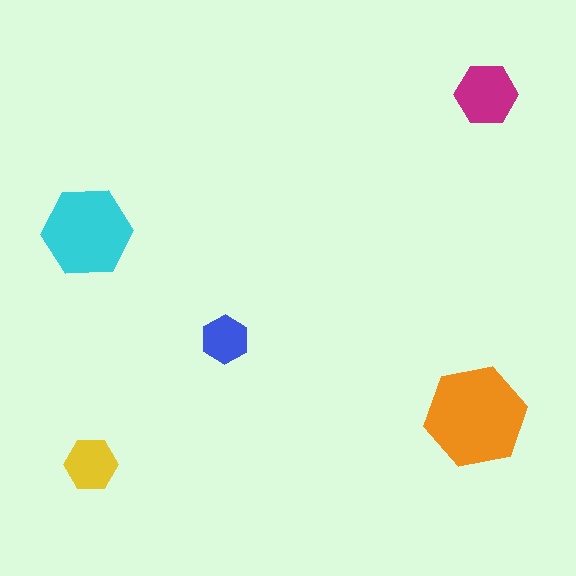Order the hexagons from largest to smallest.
the orange one, the cyan one, the magenta one, the yellow one, the blue one.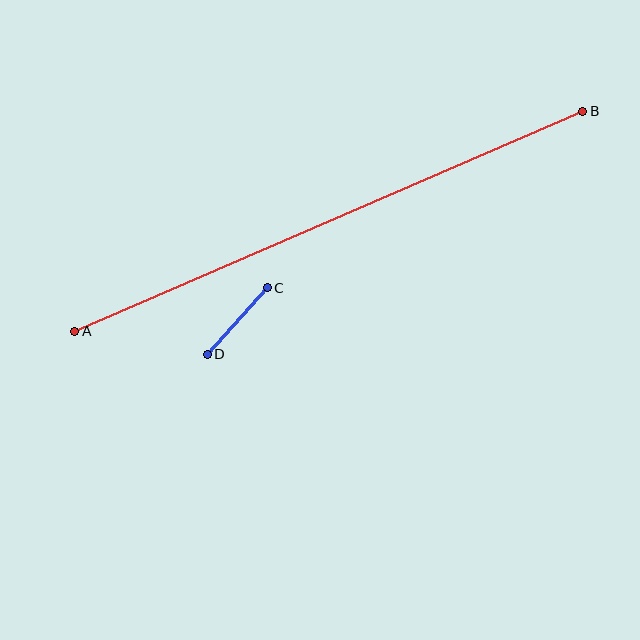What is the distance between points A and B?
The distance is approximately 553 pixels.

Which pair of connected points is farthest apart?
Points A and B are farthest apart.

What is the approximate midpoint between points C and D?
The midpoint is at approximately (237, 321) pixels.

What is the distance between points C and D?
The distance is approximately 90 pixels.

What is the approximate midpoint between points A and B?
The midpoint is at approximately (329, 221) pixels.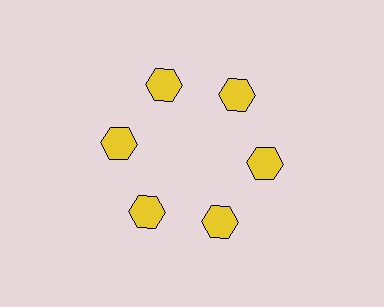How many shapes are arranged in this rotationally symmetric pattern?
There are 6 shapes, arranged in 6 groups of 1.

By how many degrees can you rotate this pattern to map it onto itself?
The pattern maps onto itself every 60 degrees of rotation.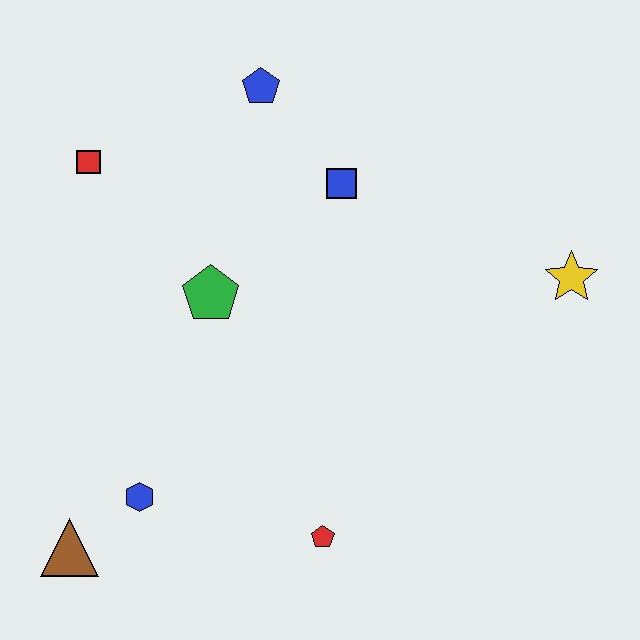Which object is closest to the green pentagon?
The blue square is closest to the green pentagon.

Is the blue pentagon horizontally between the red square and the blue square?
Yes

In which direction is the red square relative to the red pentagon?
The red square is above the red pentagon.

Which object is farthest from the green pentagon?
The yellow star is farthest from the green pentagon.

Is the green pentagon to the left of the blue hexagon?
No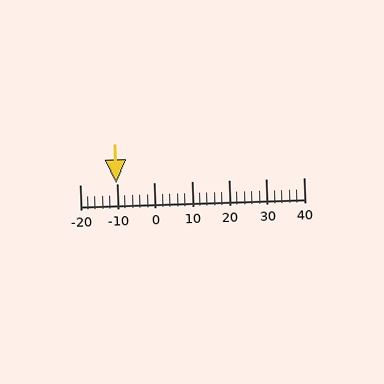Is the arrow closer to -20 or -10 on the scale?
The arrow is closer to -10.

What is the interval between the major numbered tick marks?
The major tick marks are spaced 10 units apart.